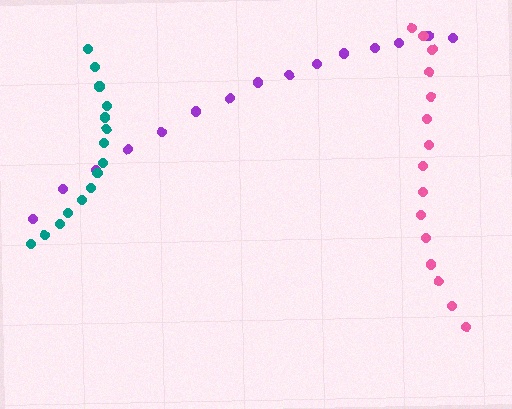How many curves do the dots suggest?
There are 3 distinct paths.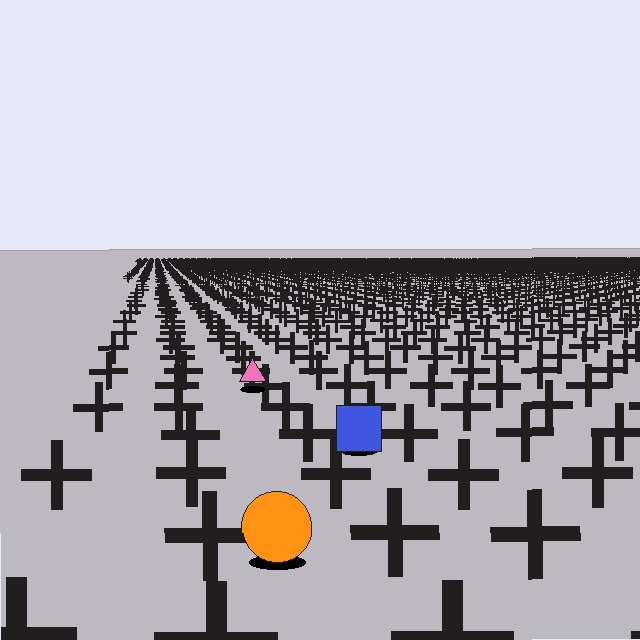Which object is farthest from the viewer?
The pink triangle is farthest from the viewer. It appears smaller and the ground texture around it is denser.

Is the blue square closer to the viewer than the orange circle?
No. The orange circle is closer — you can tell from the texture gradient: the ground texture is coarser near it.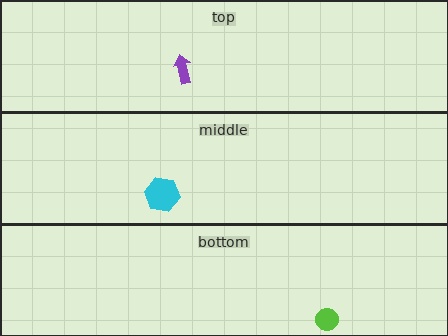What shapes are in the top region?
The purple arrow.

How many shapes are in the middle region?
1.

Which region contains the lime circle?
The bottom region.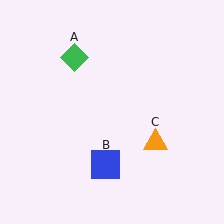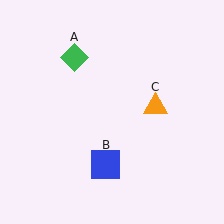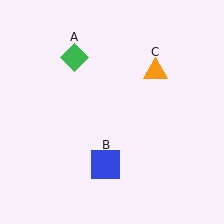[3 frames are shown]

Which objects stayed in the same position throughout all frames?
Green diamond (object A) and blue square (object B) remained stationary.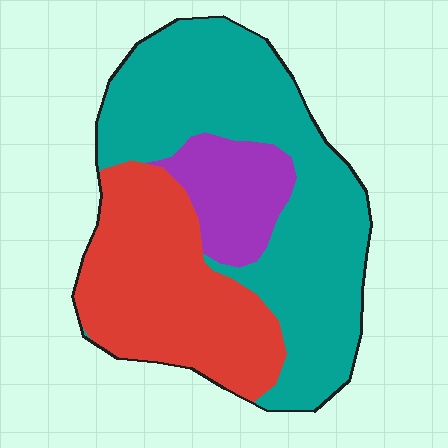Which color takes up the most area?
Teal, at roughly 55%.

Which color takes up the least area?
Purple, at roughly 15%.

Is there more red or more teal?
Teal.